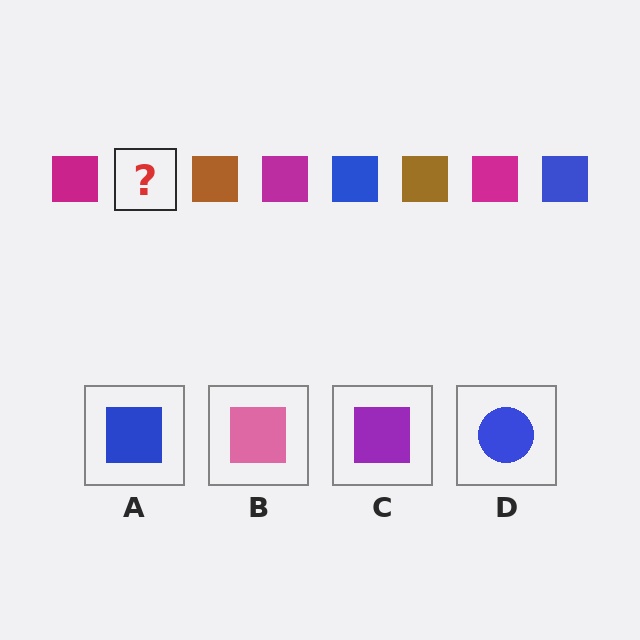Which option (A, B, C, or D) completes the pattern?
A.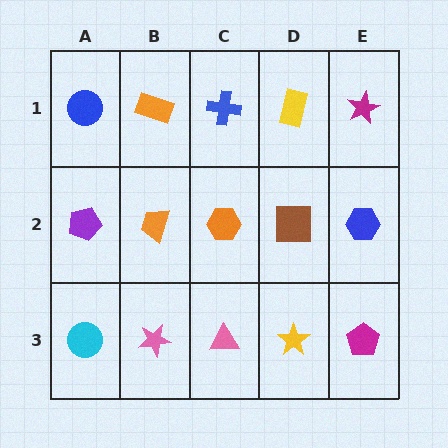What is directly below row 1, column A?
A purple pentagon.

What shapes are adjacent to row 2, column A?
A blue circle (row 1, column A), a cyan circle (row 3, column A), an orange trapezoid (row 2, column B).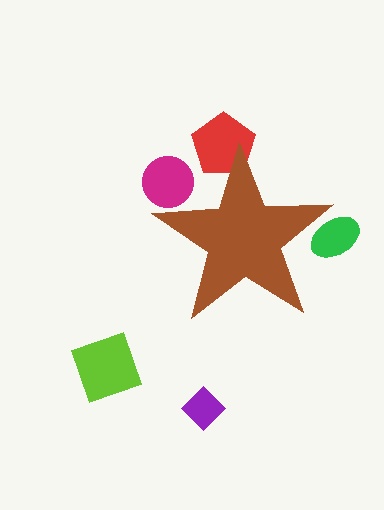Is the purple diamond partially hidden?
No, the purple diamond is fully visible.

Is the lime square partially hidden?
No, the lime square is fully visible.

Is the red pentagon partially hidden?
Yes, the red pentagon is partially hidden behind the brown star.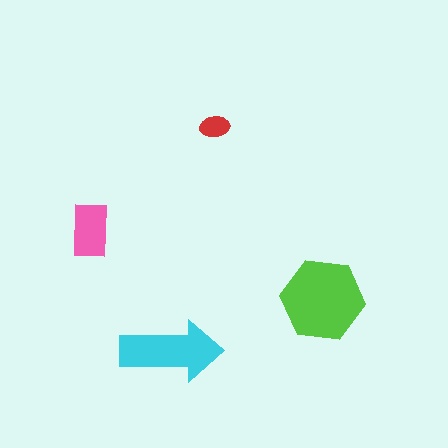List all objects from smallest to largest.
The red ellipse, the pink rectangle, the cyan arrow, the lime hexagon.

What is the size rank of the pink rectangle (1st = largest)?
3rd.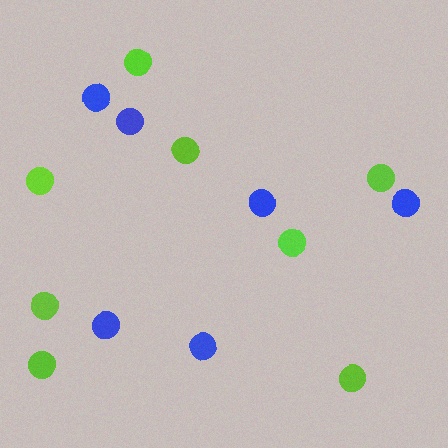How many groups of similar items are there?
There are 2 groups: one group of lime circles (8) and one group of blue circles (6).